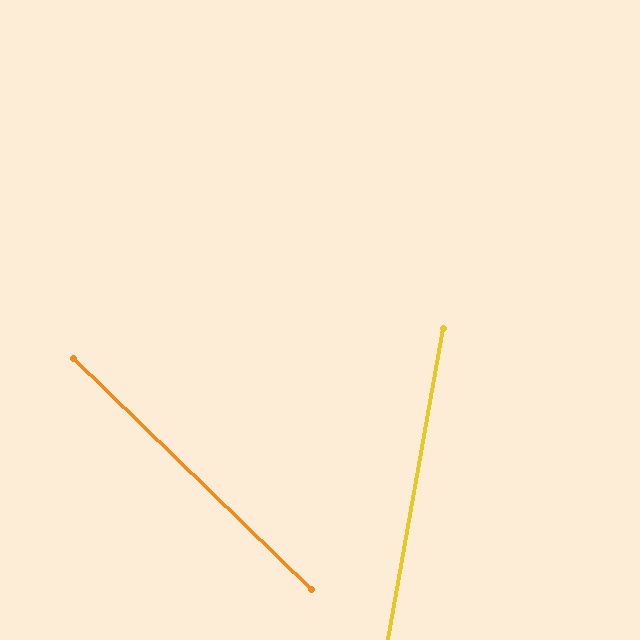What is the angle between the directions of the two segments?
Approximately 56 degrees.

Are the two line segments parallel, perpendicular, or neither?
Neither parallel nor perpendicular — they differ by about 56°.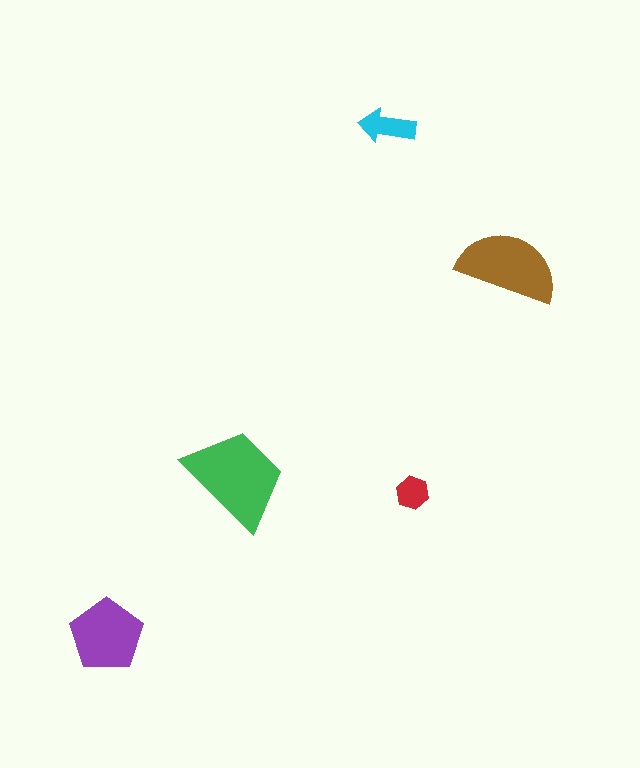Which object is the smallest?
The red hexagon.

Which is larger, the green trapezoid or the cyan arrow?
The green trapezoid.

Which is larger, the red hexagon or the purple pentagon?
The purple pentagon.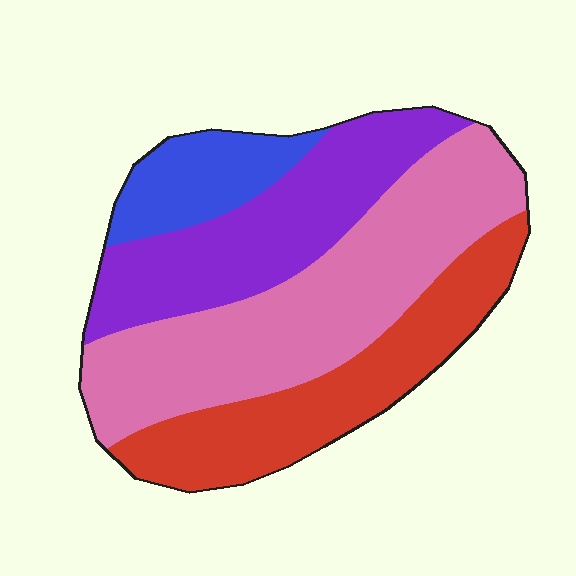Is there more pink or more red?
Pink.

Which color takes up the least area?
Blue, at roughly 10%.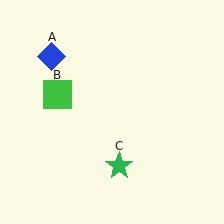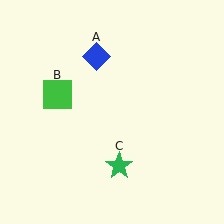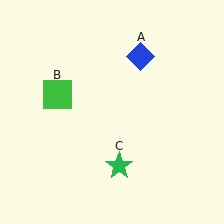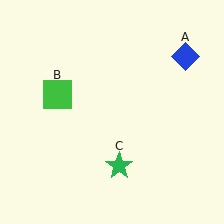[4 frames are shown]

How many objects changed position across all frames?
1 object changed position: blue diamond (object A).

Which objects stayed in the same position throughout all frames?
Green square (object B) and green star (object C) remained stationary.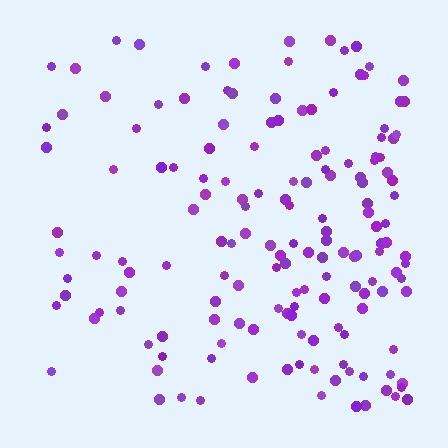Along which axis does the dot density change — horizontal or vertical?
Horizontal.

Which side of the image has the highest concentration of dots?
The right.